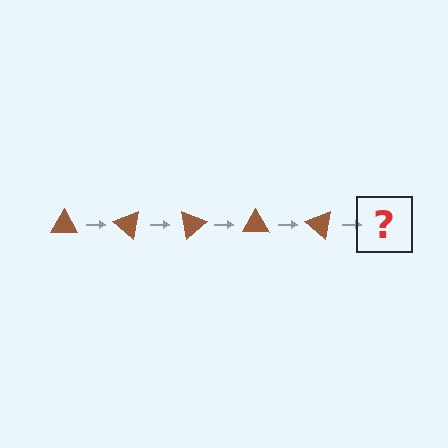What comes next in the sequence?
The next element should be a brown triangle rotated 200 degrees.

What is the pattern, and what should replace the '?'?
The pattern is that the triangle rotates 40 degrees each step. The '?' should be a brown triangle rotated 200 degrees.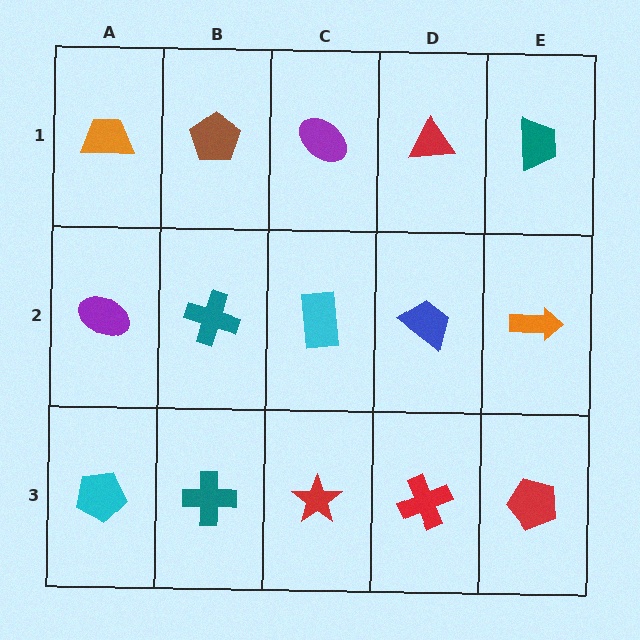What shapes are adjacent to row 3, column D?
A blue trapezoid (row 2, column D), a red star (row 3, column C), a red pentagon (row 3, column E).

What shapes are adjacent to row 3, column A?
A purple ellipse (row 2, column A), a teal cross (row 3, column B).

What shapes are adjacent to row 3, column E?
An orange arrow (row 2, column E), a red cross (row 3, column D).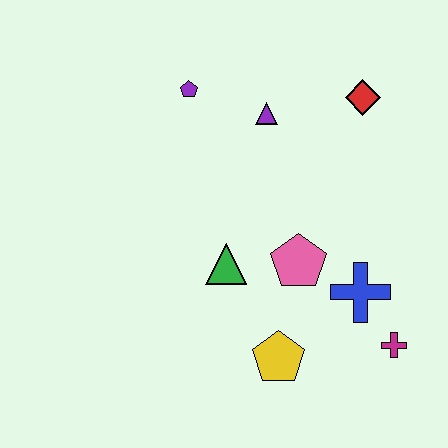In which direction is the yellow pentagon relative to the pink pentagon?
The yellow pentagon is below the pink pentagon.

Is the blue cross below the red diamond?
Yes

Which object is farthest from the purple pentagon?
The magenta cross is farthest from the purple pentagon.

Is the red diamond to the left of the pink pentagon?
No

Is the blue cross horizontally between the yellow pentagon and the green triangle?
No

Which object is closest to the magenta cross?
The blue cross is closest to the magenta cross.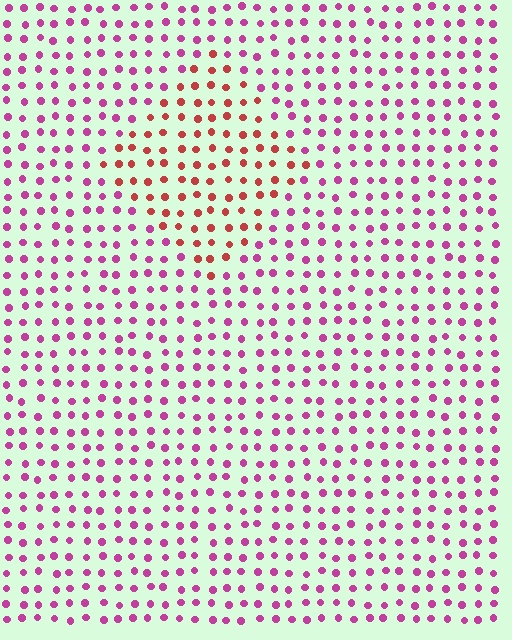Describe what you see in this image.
The image is filled with small magenta elements in a uniform arrangement. A diamond-shaped region is visible where the elements are tinted to a slightly different hue, forming a subtle color boundary.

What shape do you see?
I see a diamond.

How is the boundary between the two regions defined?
The boundary is defined purely by a slight shift in hue (about 43 degrees). Spacing, size, and orientation are identical on both sides.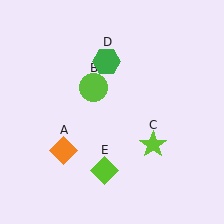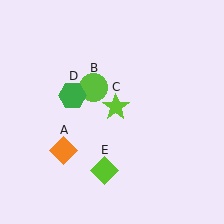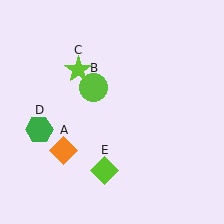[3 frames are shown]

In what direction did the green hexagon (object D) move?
The green hexagon (object D) moved down and to the left.